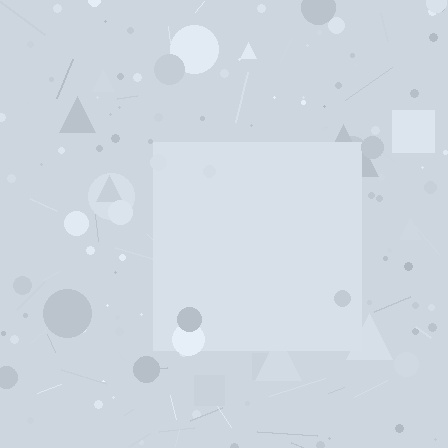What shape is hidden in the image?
A square is hidden in the image.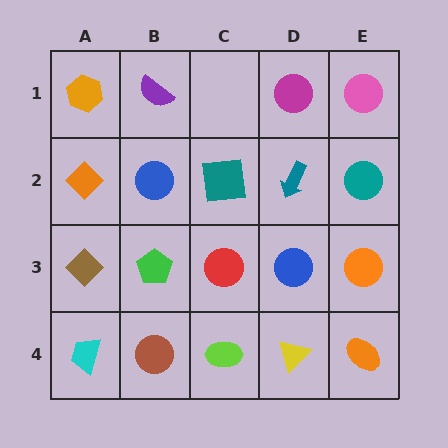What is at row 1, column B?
A purple semicircle.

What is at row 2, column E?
A teal circle.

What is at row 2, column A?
An orange diamond.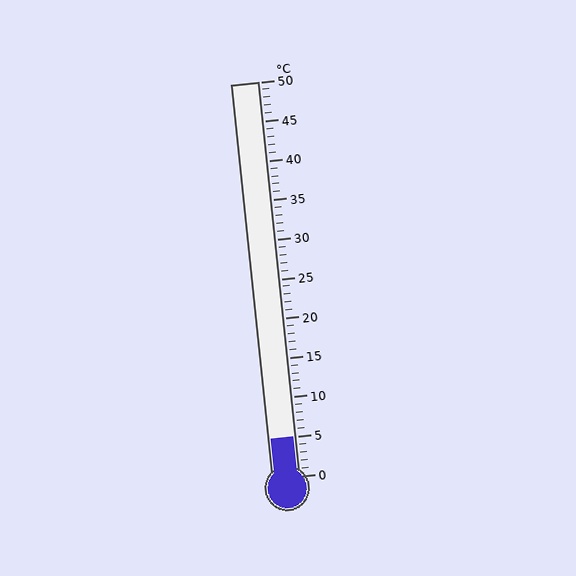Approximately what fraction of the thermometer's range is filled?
The thermometer is filled to approximately 10% of its range.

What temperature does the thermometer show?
The thermometer shows approximately 5°C.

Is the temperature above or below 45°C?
The temperature is below 45°C.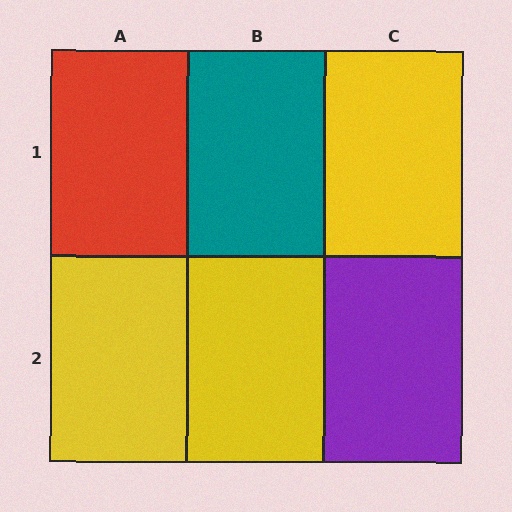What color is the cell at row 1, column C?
Yellow.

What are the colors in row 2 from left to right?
Yellow, yellow, purple.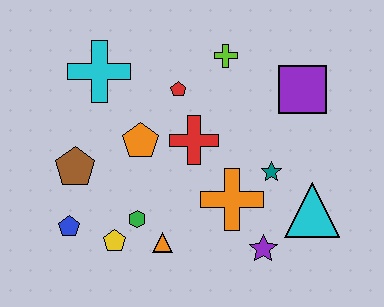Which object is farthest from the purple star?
The cyan cross is farthest from the purple star.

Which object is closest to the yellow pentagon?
The green hexagon is closest to the yellow pentagon.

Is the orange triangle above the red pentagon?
No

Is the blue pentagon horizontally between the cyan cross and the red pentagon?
No